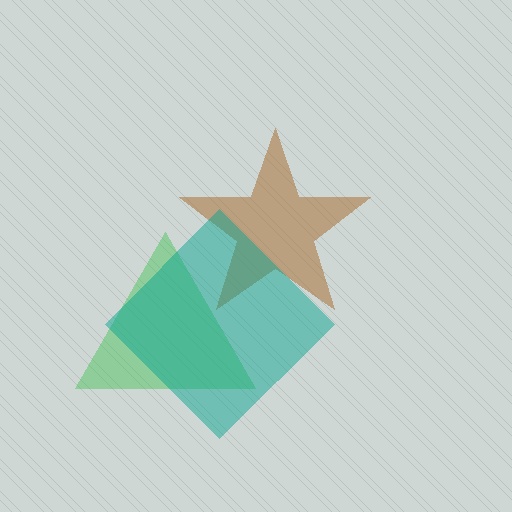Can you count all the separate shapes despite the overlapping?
Yes, there are 3 separate shapes.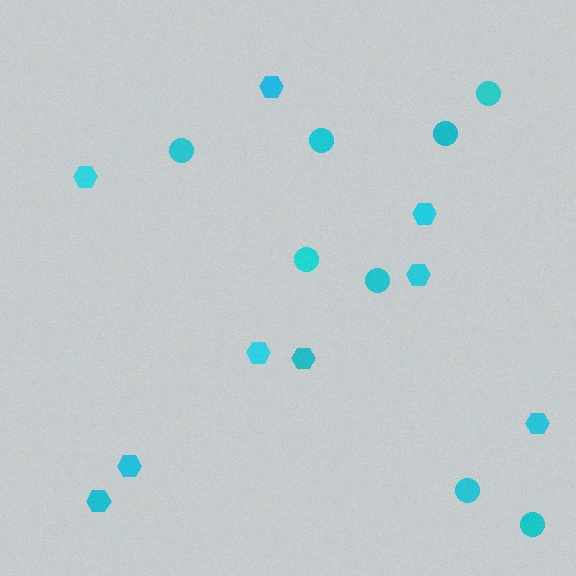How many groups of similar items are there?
There are 2 groups: one group of hexagons (9) and one group of circles (8).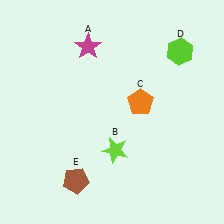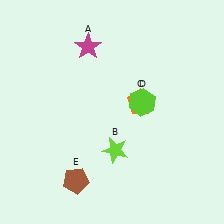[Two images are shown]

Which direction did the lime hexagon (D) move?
The lime hexagon (D) moved down.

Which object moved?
The lime hexagon (D) moved down.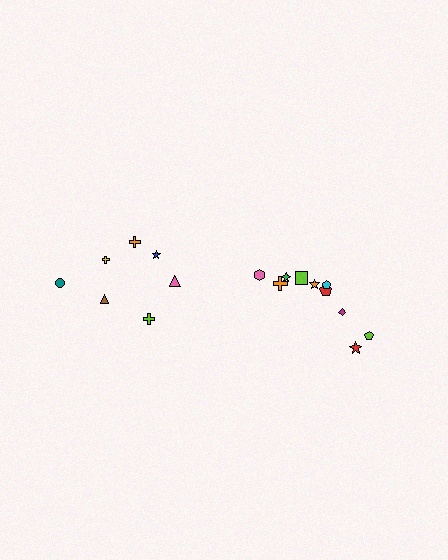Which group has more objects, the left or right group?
The right group.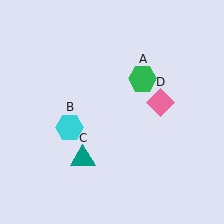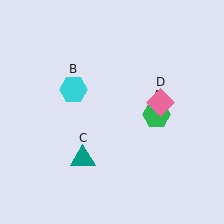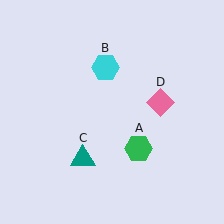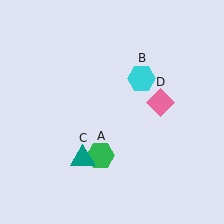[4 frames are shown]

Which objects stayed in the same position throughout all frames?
Teal triangle (object C) and pink diamond (object D) remained stationary.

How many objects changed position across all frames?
2 objects changed position: green hexagon (object A), cyan hexagon (object B).